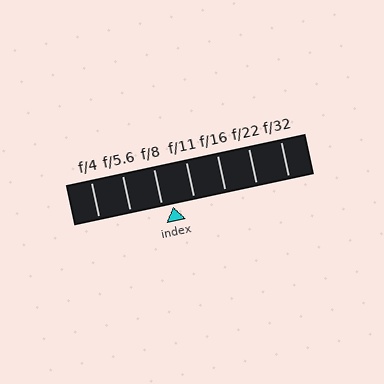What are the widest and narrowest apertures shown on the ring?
The widest aperture shown is f/4 and the narrowest is f/32.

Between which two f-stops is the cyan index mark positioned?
The index mark is between f/8 and f/11.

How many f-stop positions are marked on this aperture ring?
There are 7 f-stop positions marked.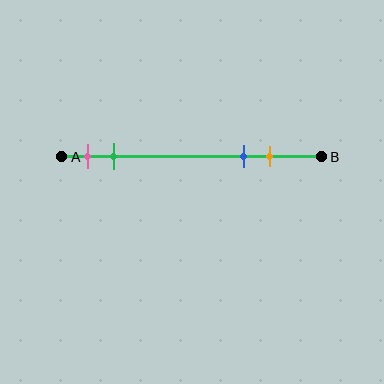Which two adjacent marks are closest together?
The pink and green marks are the closest adjacent pair.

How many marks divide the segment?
There are 4 marks dividing the segment.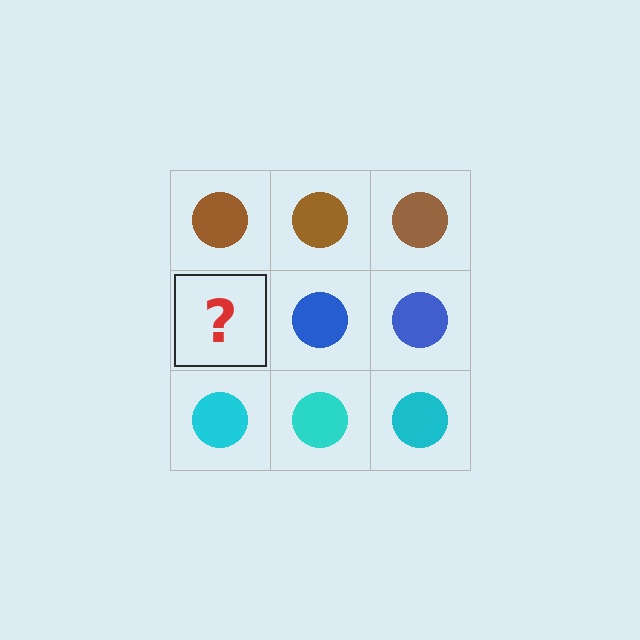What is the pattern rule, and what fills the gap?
The rule is that each row has a consistent color. The gap should be filled with a blue circle.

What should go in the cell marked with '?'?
The missing cell should contain a blue circle.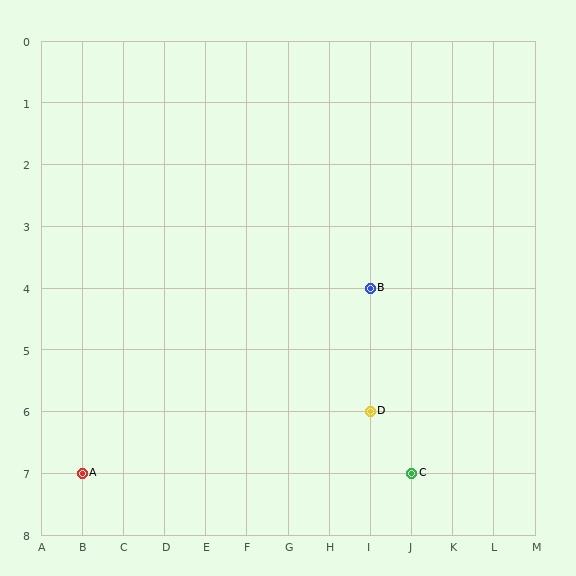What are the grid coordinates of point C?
Point C is at grid coordinates (J, 7).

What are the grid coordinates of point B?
Point B is at grid coordinates (I, 4).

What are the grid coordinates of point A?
Point A is at grid coordinates (B, 7).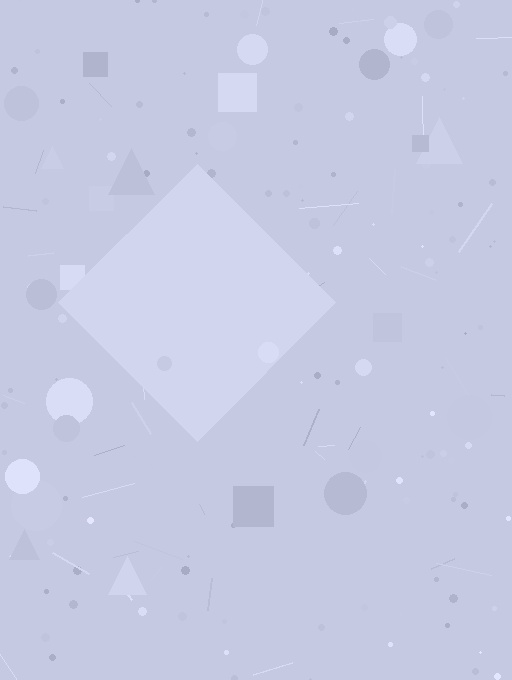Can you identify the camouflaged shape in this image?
The camouflaged shape is a diamond.